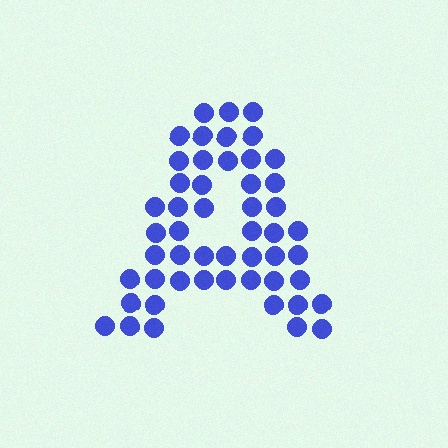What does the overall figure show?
The overall figure shows the letter A.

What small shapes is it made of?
It is made of small circles.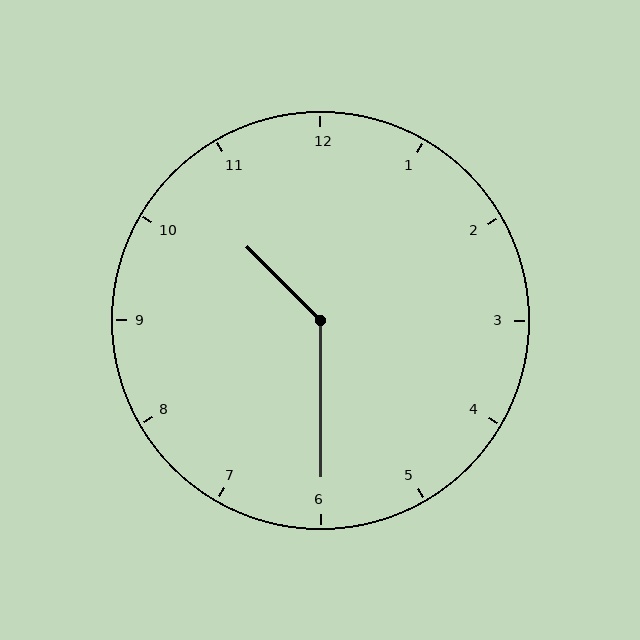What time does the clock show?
10:30.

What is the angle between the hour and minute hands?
Approximately 135 degrees.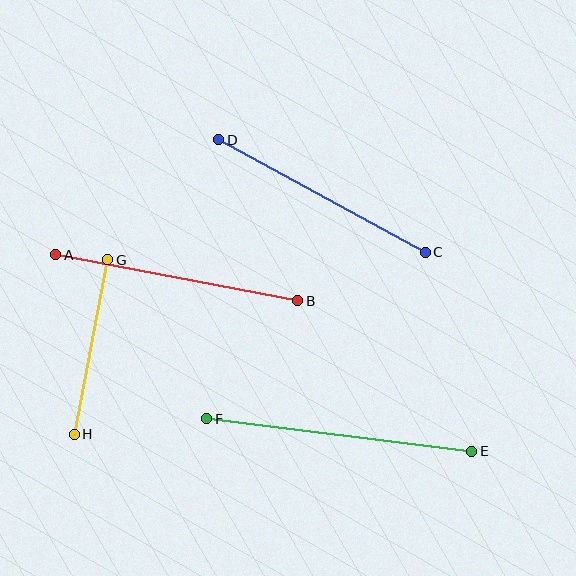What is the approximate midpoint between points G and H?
The midpoint is at approximately (91, 347) pixels.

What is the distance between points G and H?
The distance is approximately 177 pixels.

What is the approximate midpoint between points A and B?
The midpoint is at approximately (177, 278) pixels.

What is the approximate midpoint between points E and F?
The midpoint is at approximately (339, 435) pixels.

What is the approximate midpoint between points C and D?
The midpoint is at approximately (322, 196) pixels.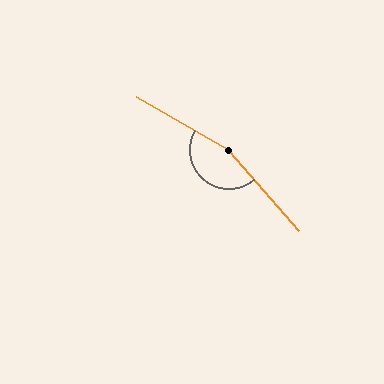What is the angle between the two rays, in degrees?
Approximately 161 degrees.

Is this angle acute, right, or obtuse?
It is obtuse.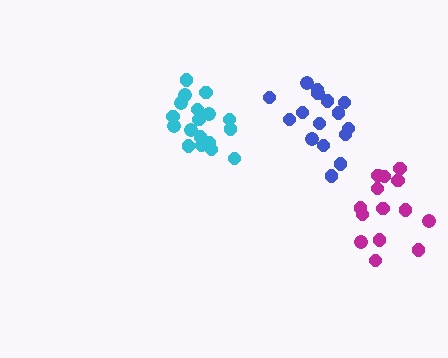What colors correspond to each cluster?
The clusters are colored: blue, magenta, cyan.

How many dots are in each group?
Group 1: 16 dots, Group 2: 14 dots, Group 3: 18 dots (48 total).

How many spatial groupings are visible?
There are 3 spatial groupings.